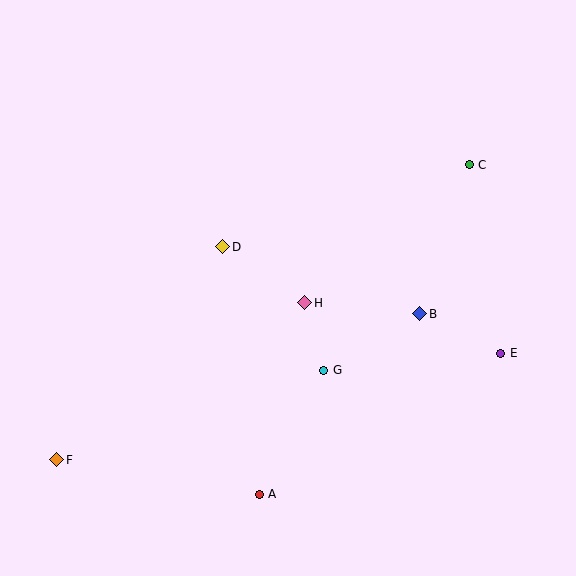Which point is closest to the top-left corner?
Point D is closest to the top-left corner.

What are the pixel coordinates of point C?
Point C is at (469, 165).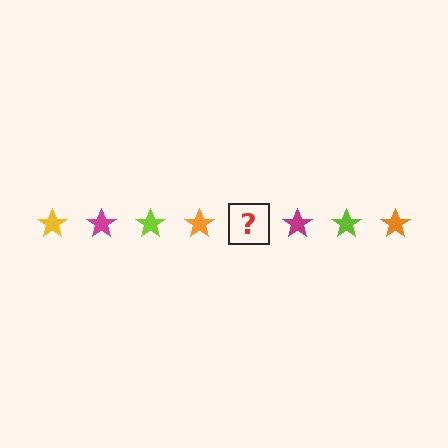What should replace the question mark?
The question mark should be replaced with a yellow star.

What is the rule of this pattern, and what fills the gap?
The rule is that the pattern cycles through yellow, magenta, lime, orange stars. The gap should be filled with a yellow star.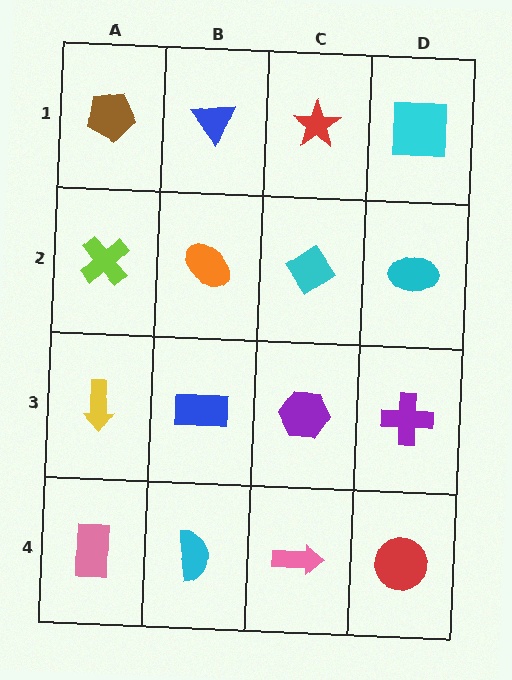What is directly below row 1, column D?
A cyan ellipse.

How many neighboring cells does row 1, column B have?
3.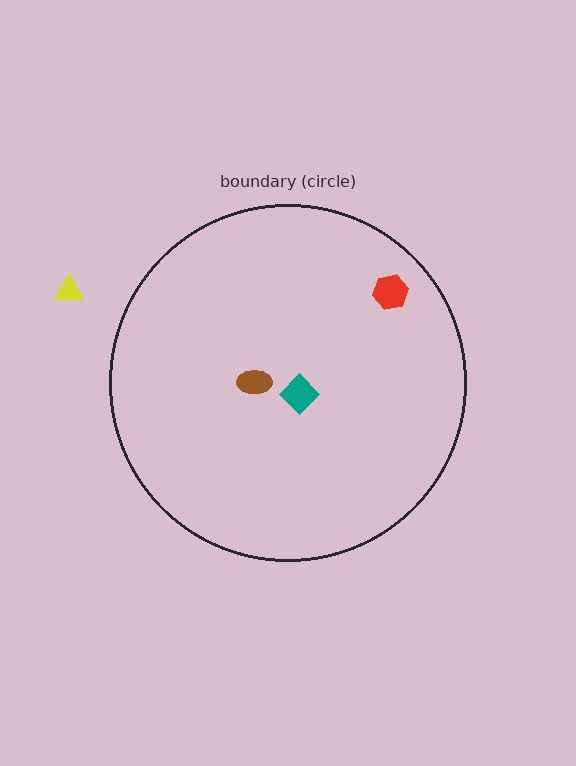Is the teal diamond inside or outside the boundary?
Inside.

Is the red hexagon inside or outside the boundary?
Inside.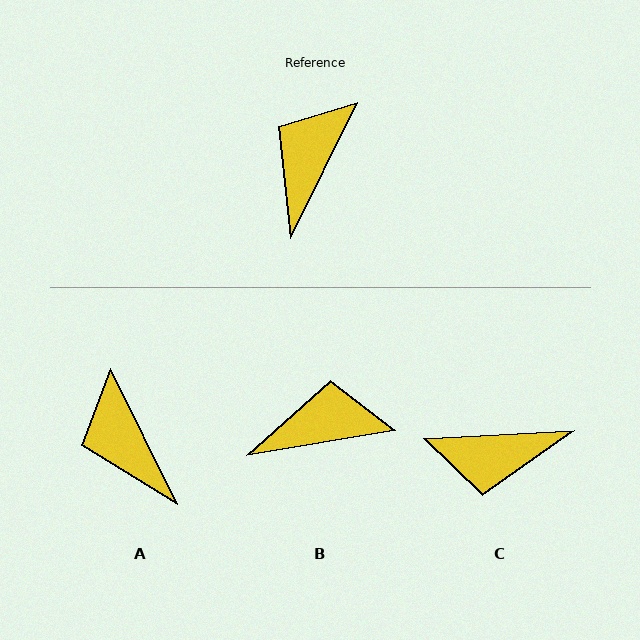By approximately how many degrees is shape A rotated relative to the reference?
Approximately 52 degrees counter-clockwise.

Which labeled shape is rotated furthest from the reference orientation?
C, about 119 degrees away.